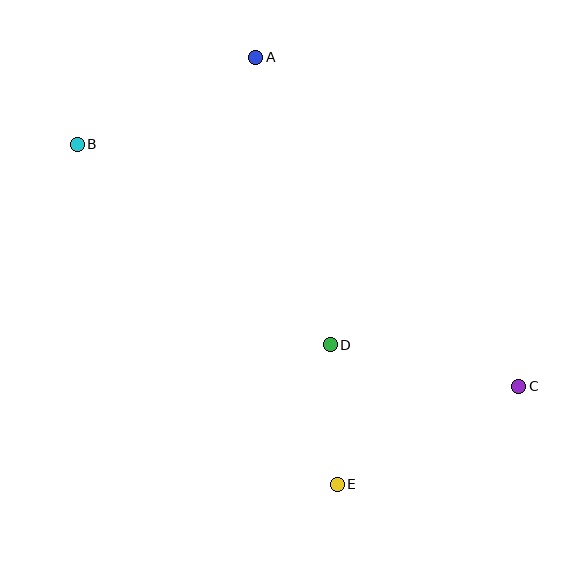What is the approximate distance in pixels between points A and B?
The distance between A and B is approximately 198 pixels.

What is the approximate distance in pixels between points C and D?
The distance between C and D is approximately 193 pixels.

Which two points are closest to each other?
Points D and E are closest to each other.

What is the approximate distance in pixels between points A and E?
The distance between A and E is approximately 435 pixels.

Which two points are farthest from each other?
Points B and C are farthest from each other.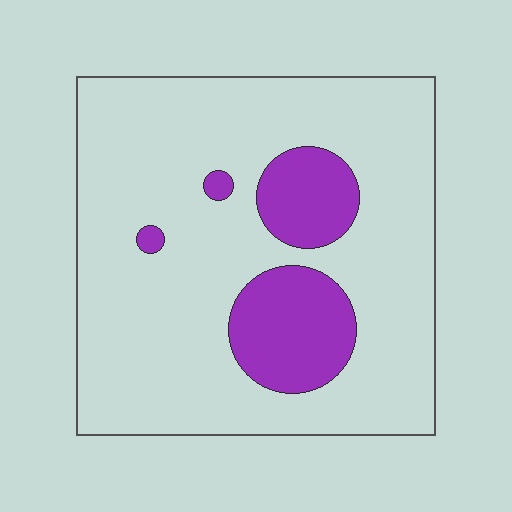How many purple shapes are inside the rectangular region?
4.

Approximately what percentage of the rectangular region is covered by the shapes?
Approximately 20%.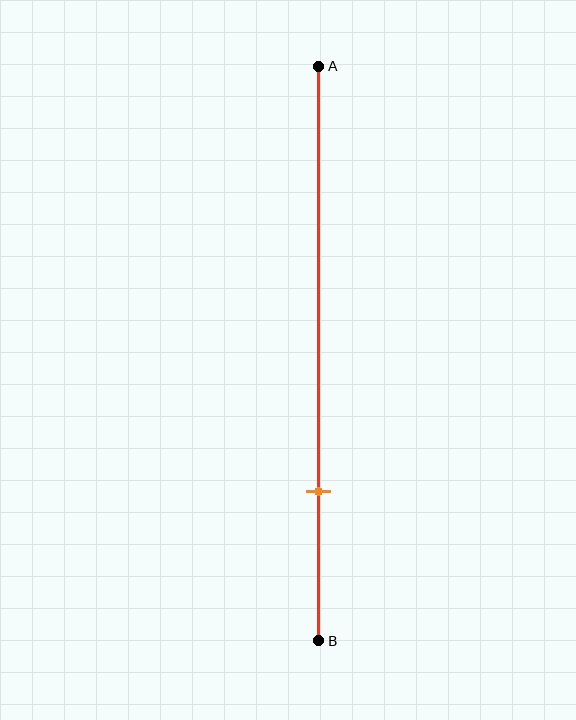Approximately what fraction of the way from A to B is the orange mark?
The orange mark is approximately 75% of the way from A to B.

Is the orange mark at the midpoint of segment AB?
No, the mark is at about 75% from A, not at the 50% midpoint.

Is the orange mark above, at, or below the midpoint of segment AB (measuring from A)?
The orange mark is below the midpoint of segment AB.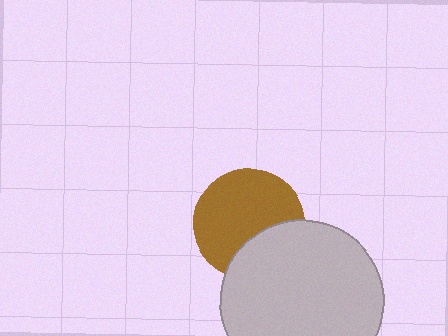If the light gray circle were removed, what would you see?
You would see the complete brown circle.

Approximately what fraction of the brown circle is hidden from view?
Roughly 30% of the brown circle is hidden behind the light gray circle.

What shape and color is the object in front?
The object in front is a light gray circle.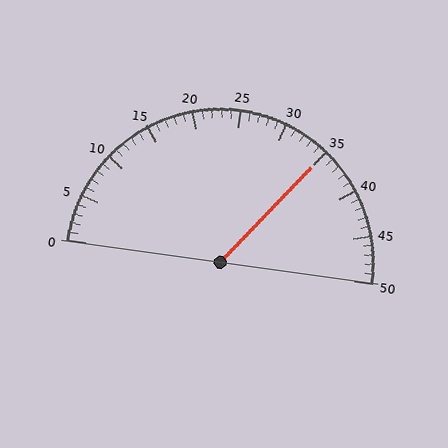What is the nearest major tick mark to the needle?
The nearest major tick mark is 35.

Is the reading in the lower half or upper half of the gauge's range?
The reading is in the upper half of the range (0 to 50).